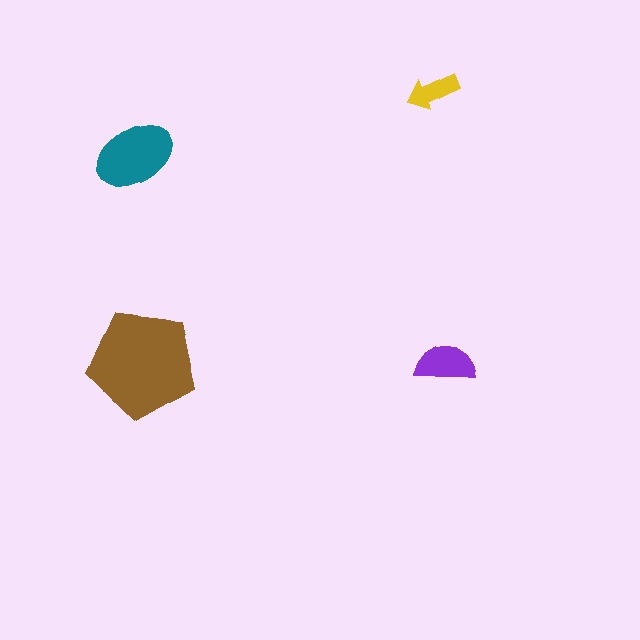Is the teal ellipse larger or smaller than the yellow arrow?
Larger.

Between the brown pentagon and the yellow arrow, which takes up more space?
The brown pentagon.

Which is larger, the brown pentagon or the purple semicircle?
The brown pentagon.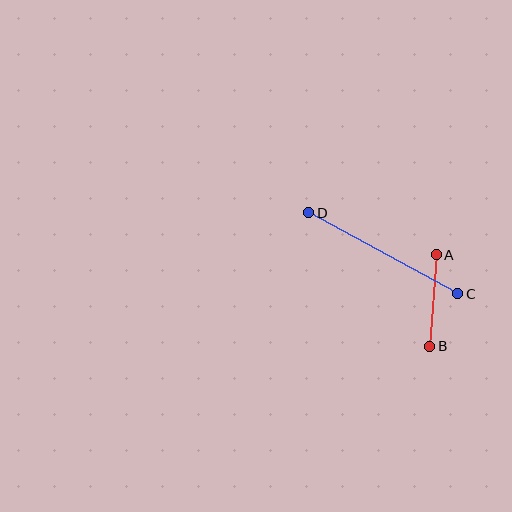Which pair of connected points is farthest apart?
Points C and D are farthest apart.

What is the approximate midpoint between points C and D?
The midpoint is at approximately (383, 253) pixels.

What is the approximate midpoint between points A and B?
The midpoint is at approximately (433, 301) pixels.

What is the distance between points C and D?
The distance is approximately 170 pixels.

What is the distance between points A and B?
The distance is approximately 92 pixels.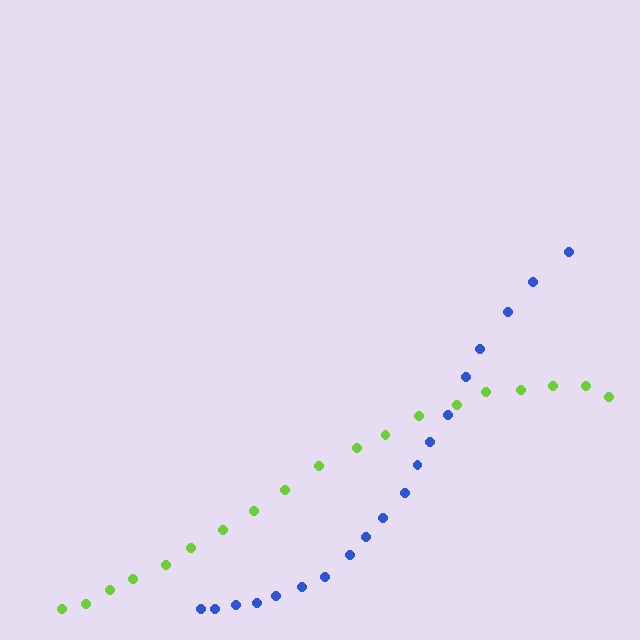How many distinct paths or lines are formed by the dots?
There are 2 distinct paths.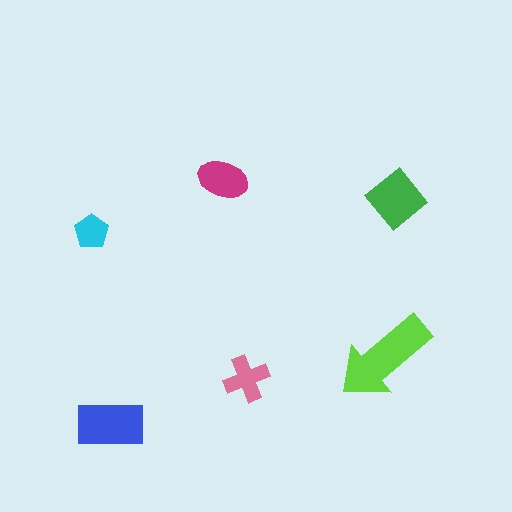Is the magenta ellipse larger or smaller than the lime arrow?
Smaller.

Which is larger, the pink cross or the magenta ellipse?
The magenta ellipse.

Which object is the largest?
The lime arrow.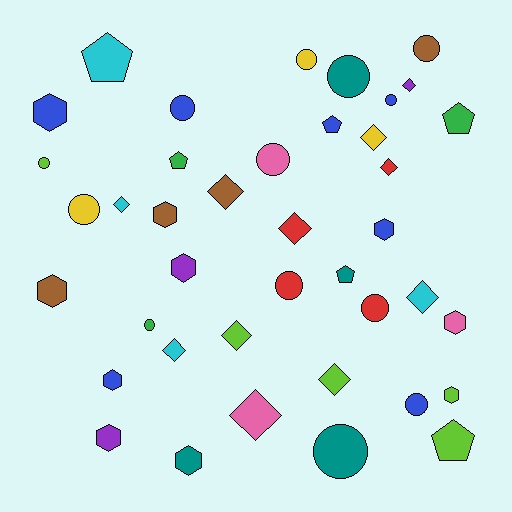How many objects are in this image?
There are 40 objects.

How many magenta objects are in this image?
There are no magenta objects.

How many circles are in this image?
There are 13 circles.